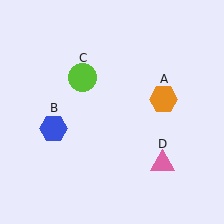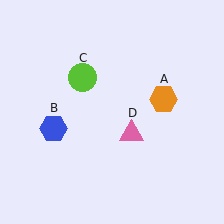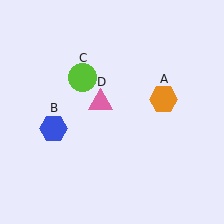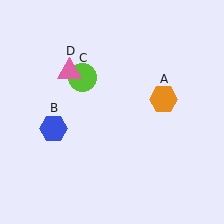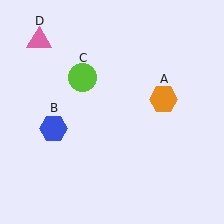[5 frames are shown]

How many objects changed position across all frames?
1 object changed position: pink triangle (object D).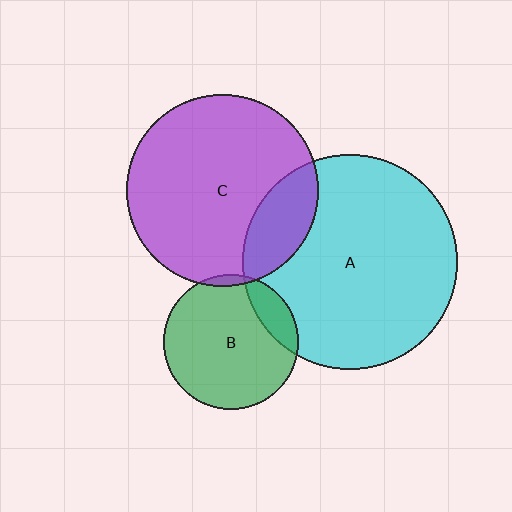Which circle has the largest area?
Circle A (cyan).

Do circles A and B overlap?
Yes.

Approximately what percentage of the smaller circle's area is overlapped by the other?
Approximately 15%.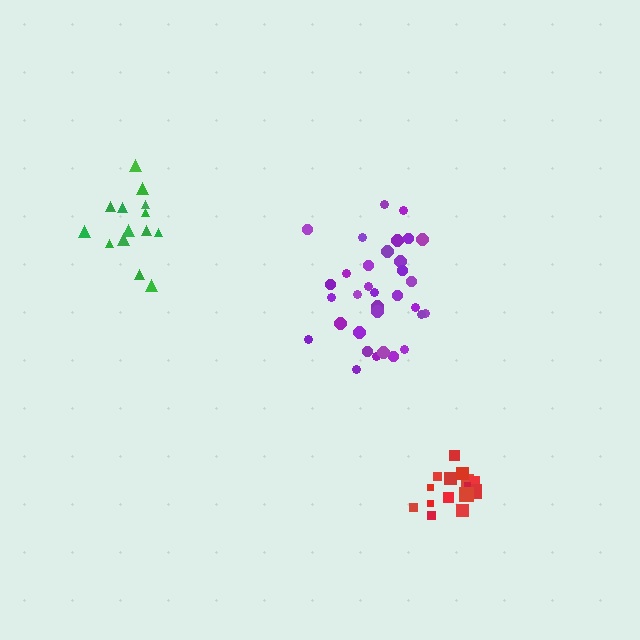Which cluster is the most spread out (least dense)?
Purple.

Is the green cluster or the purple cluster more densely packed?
Green.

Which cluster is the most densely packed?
Red.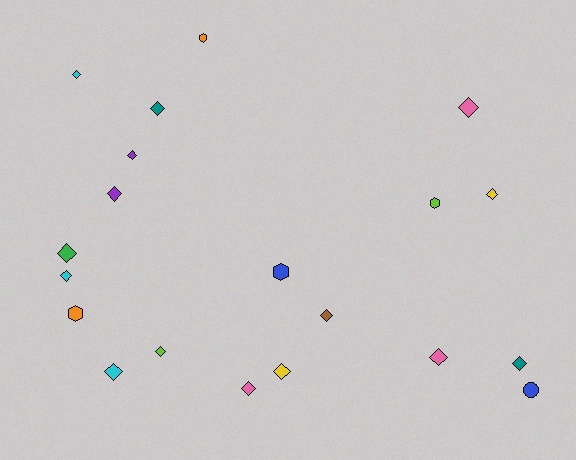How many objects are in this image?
There are 20 objects.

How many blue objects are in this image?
There are 2 blue objects.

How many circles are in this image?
There is 1 circle.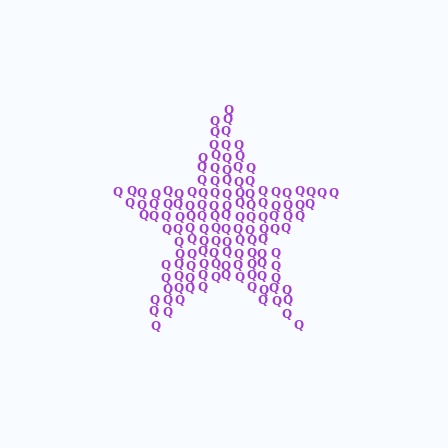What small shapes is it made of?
It is made of small letter Q's.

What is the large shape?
The large shape is a star.